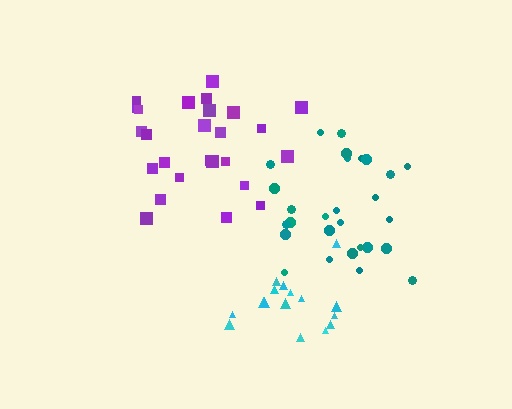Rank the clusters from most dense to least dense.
teal, purple, cyan.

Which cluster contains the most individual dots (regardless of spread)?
Teal (28).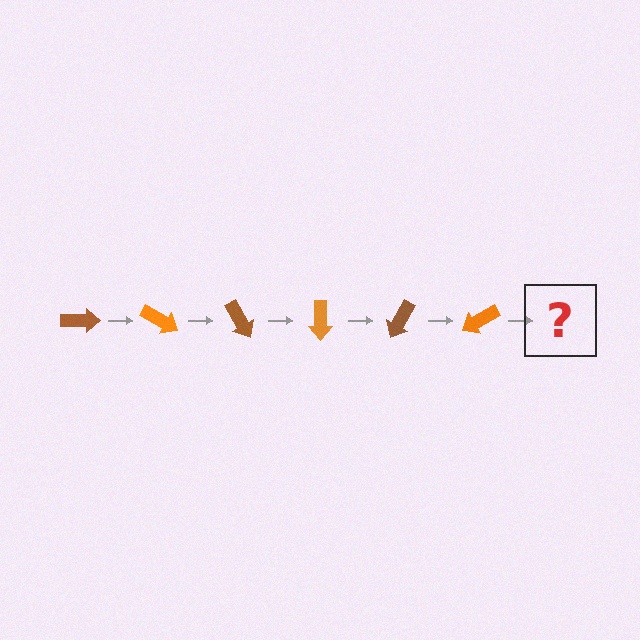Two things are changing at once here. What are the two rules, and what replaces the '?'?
The two rules are that it rotates 30 degrees each step and the color cycles through brown and orange. The '?' should be a brown arrow, rotated 180 degrees from the start.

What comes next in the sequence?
The next element should be a brown arrow, rotated 180 degrees from the start.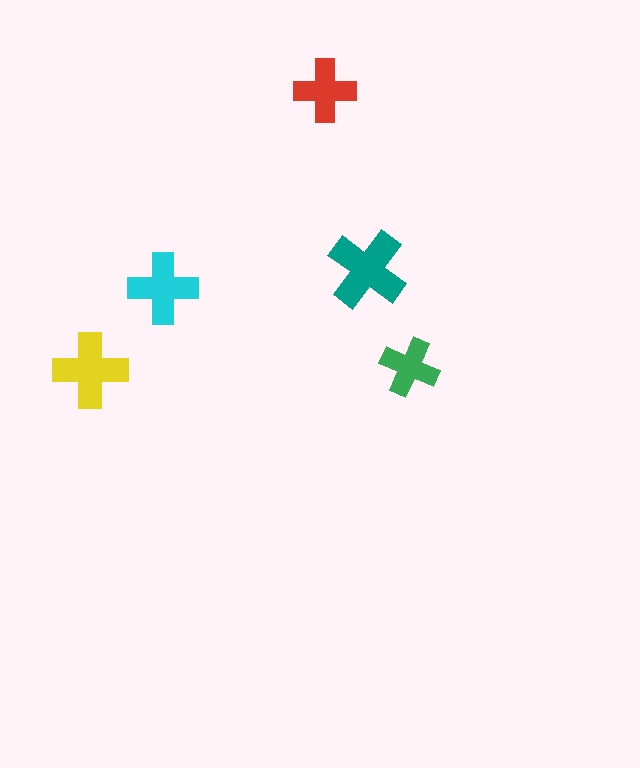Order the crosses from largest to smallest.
the teal one, the yellow one, the cyan one, the red one, the green one.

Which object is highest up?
The red cross is topmost.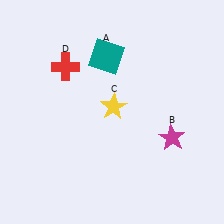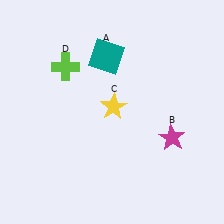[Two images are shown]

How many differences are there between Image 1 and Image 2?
There is 1 difference between the two images.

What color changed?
The cross (D) changed from red in Image 1 to lime in Image 2.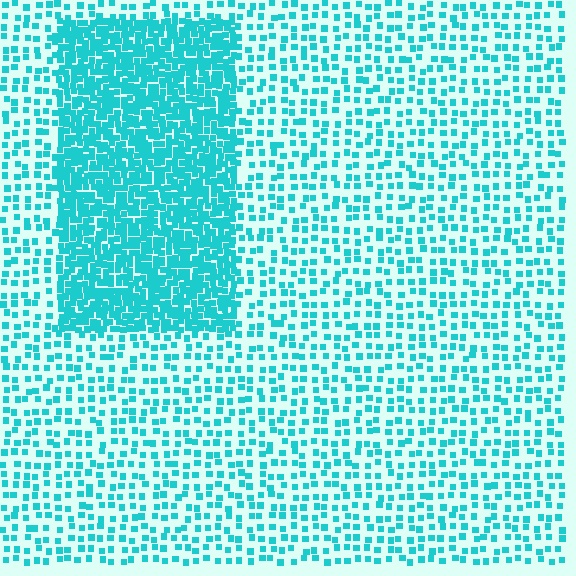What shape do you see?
I see a rectangle.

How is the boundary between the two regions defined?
The boundary is defined by a change in element density (approximately 2.8x ratio). All elements are the same color, size, and shape.